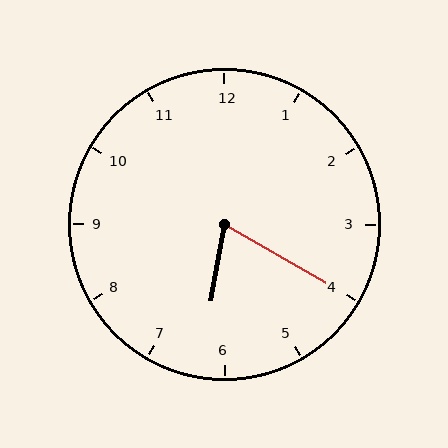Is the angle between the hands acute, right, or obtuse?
It is acute.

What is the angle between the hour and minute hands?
Approximately 70 degrees.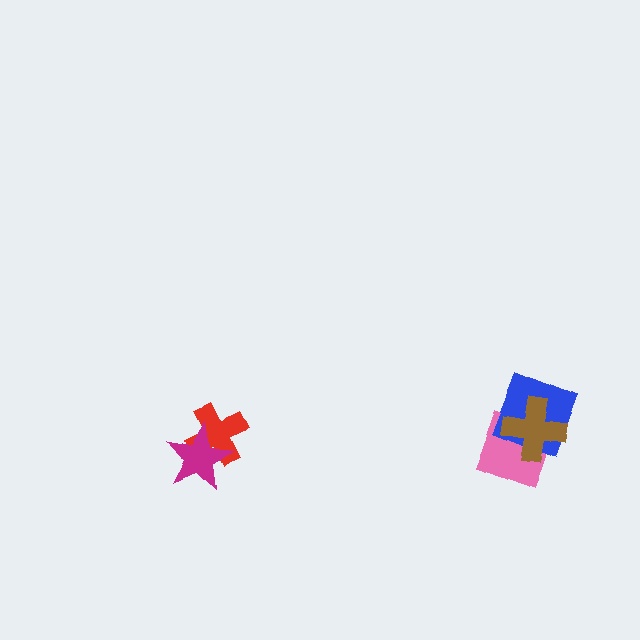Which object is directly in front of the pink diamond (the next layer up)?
The blue square is directly in front of the pink diamond.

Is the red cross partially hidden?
Yes, it is partially covered by another shape.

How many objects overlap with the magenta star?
1 object overlaps with the magenta star.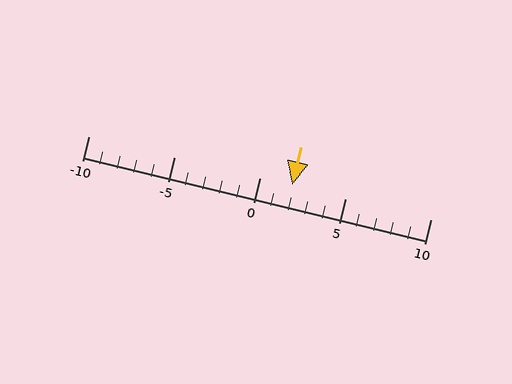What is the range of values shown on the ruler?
The ruler shows values from -10 to 10.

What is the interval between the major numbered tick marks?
The major tick marks are spaced 5 units apart.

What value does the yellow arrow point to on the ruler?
The yellow arrow points to approximately 2.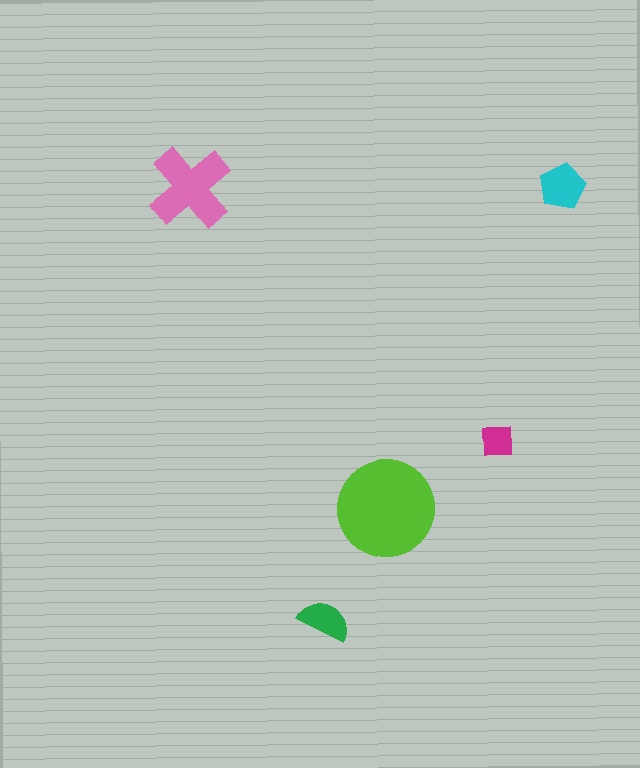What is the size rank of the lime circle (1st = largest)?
1st.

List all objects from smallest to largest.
The magenta square, the green semicircle, the cyan pentagon, the pink cross, the lime circle.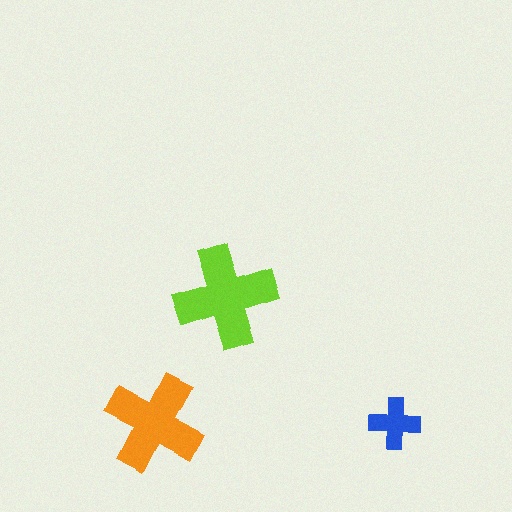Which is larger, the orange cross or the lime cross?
The lime one.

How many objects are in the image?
There are 3 objects in the image.